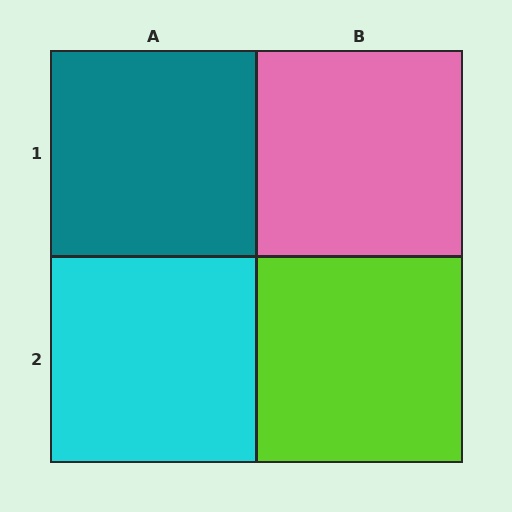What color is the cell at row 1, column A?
Teal.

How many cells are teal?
1 cell is teal.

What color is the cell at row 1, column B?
Pink.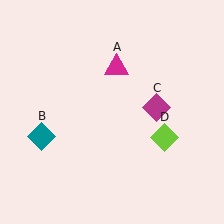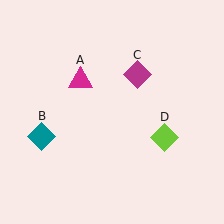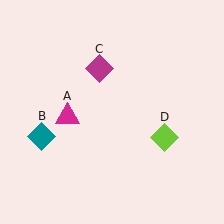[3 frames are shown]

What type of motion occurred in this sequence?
The magenta triangle (object A), magenta diamond (object C) rotated counterclockwise around the center of the scene.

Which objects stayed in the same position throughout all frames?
Teal diamond (object B) and lime diamond (object D) remained stationary.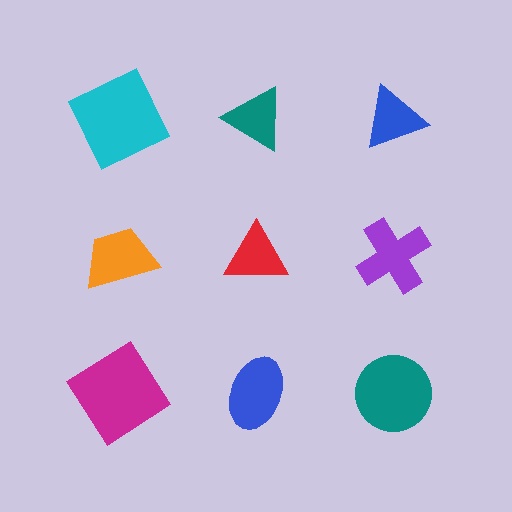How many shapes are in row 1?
3 shapes.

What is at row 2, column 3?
A purple cross.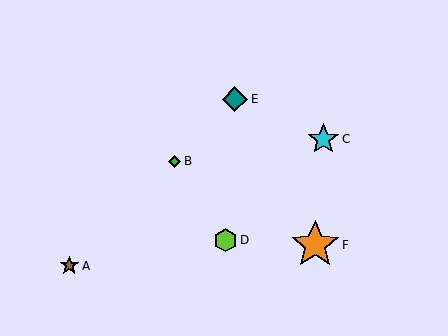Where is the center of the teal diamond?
The center of the teal diamond is at (235, 99).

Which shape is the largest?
The orange star (labeled F) is the largest.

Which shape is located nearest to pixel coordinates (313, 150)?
The cyan star (labeled C) at (323, 139) is nearest to that location.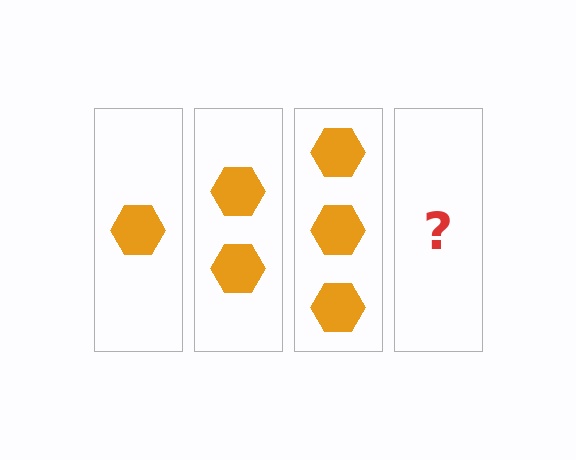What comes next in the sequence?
The next element should be 4 hexagons.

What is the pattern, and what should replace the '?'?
The pattern is that each step adds one more hexagon. The '?' should be 4 hexagons.